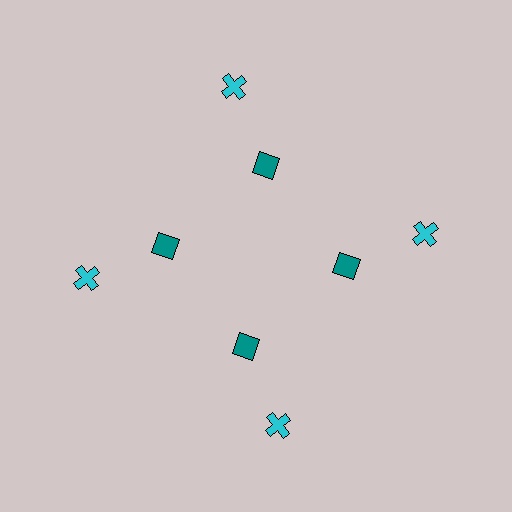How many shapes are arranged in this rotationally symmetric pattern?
There are 8 shapes, arranged in 4 groups of 2.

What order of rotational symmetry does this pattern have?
This pattern has 4-fold rotational symmetry.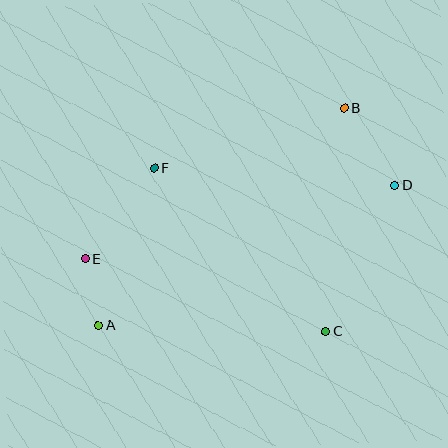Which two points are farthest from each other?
Points A and B are farthest from each other.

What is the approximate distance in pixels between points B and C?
The distance between B and C is approximately 224 pixels.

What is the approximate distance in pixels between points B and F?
The distance between B and F is approximately 199 pixels.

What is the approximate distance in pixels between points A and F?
The distance between A and F is approximately 167 pixels.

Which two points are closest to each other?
Points A and E are closest to each other.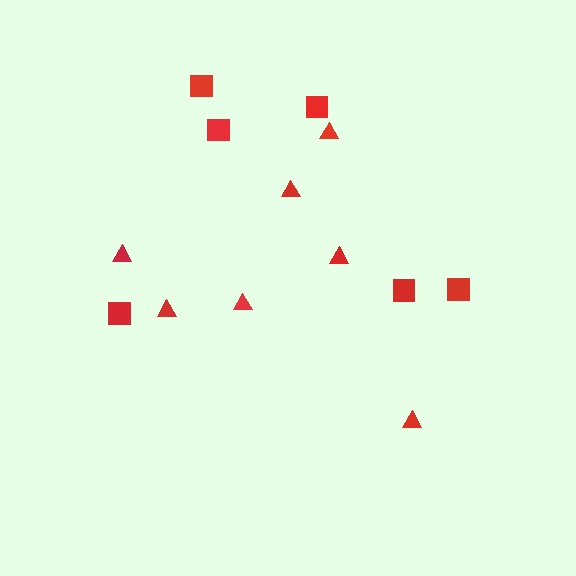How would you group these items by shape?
There are 2 groups: one group of triangles (7) and one group of squares (6).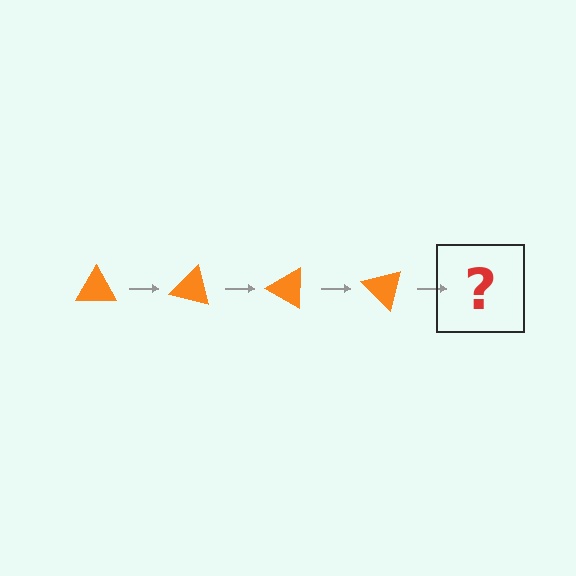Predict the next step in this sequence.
The next step is an orange triangle rotated 60 degrees.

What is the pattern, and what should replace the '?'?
The pattern is that the triangle rotates 15 degrees each step. The '?' should be an orange triangle rotated 60 degrees.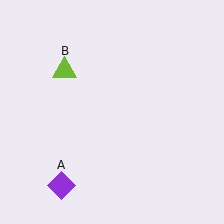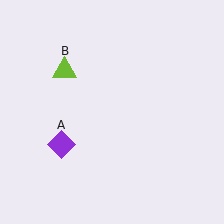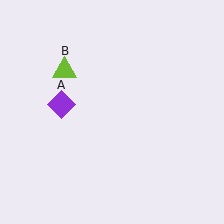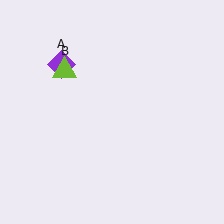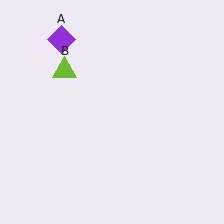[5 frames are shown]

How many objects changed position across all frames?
1 object changed position: purple diamond (object A).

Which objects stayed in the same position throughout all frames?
Lime triangle (object B) remained stationary.